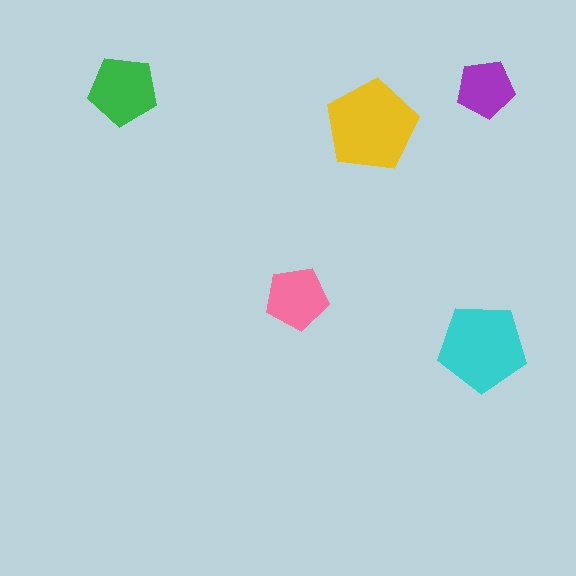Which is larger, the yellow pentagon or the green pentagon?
The yellow one.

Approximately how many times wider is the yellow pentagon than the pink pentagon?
About 1.5 times wider.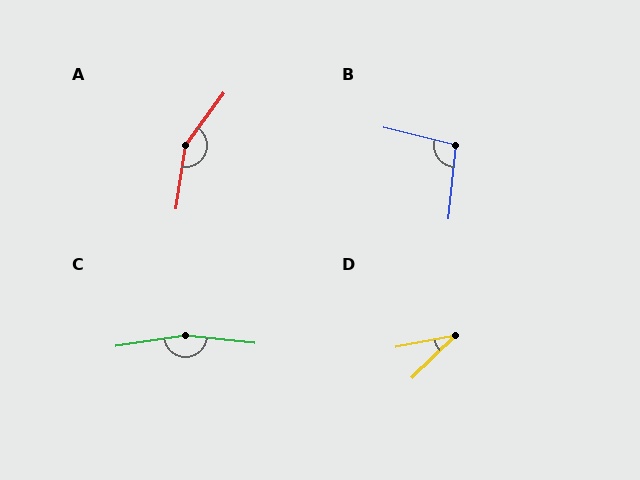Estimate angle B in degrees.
Approximately 98 degrees.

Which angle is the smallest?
D, at approximately 33 degrees.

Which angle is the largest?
C, at approximately 165 degrees.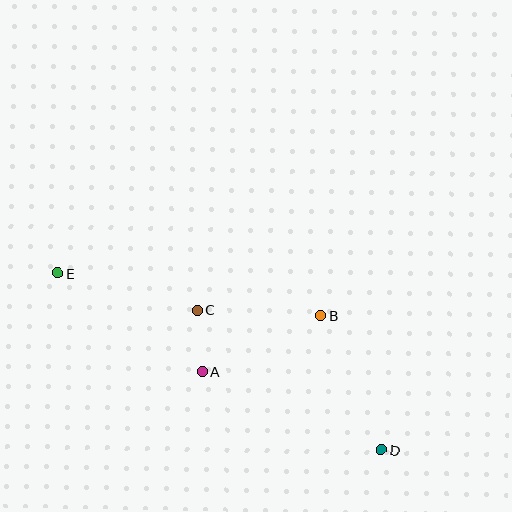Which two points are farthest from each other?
Points D and E are farthest from each other.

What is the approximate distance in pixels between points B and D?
The distance between B and D is approximately 147 pixels.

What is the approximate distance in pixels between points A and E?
The distance between A and E is approximately 175 pixels.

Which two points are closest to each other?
Points A and C are closest to each other.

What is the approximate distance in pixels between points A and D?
The distance between A and D is approximately 196 pixels.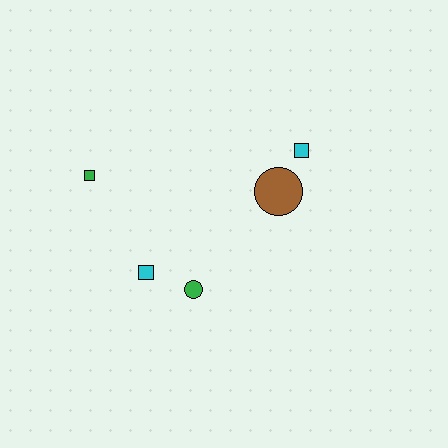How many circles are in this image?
There are 2 circles.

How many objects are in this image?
There are 5 objects.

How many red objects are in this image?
There are no red objects.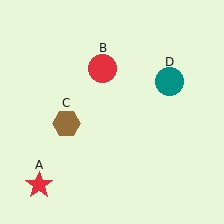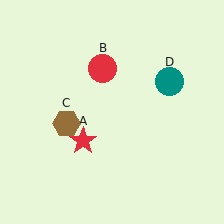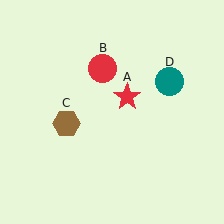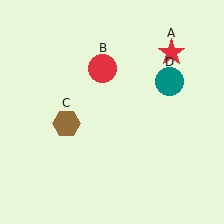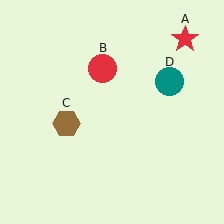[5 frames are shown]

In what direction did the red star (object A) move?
The red star (object A) moved up and to the right.